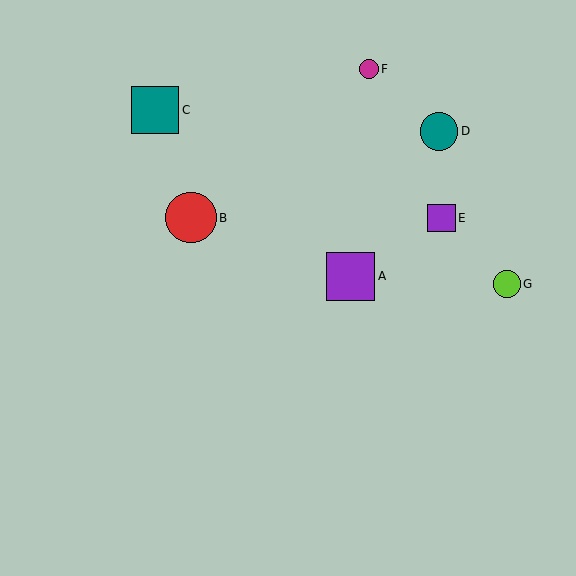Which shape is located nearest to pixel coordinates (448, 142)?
The teal circle (labeled D) at (439, 131) is nearest to that location.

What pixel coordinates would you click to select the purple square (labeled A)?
Click at (351, 276) to select the purple square A.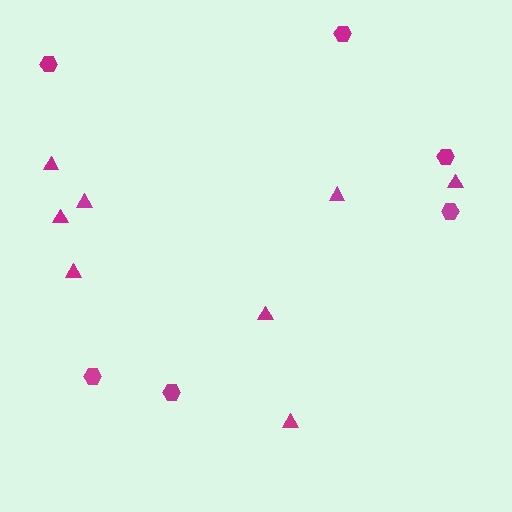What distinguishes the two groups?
There are 2 groups: one group of triangles (8) and one group of hexagons (6).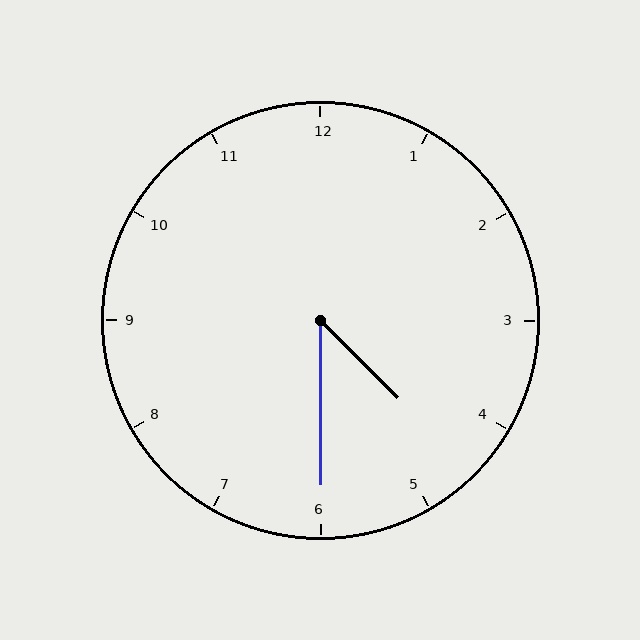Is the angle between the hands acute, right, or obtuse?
It is acute.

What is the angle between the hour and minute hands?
Approximately 45 degrees.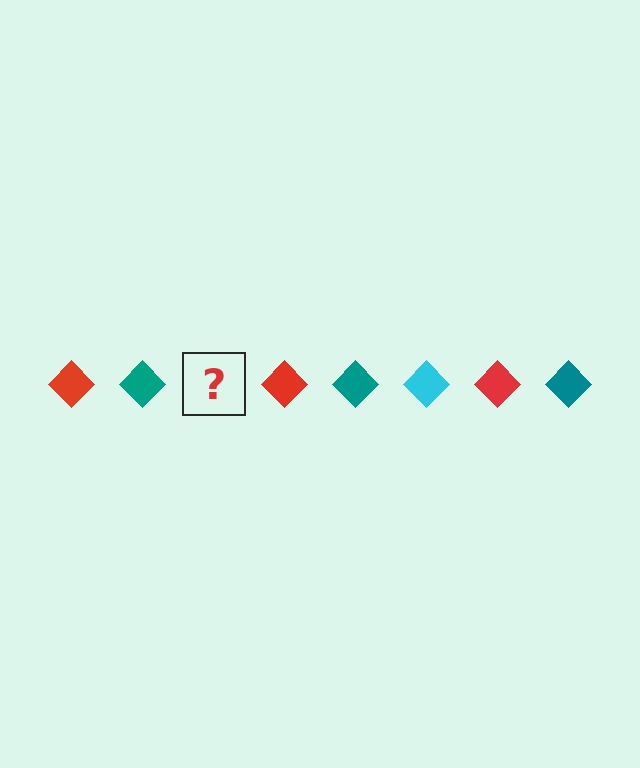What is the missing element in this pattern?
The missing element is a cyan diamond.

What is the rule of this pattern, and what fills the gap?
The rule is that the pattern cycles through red, teal, cyan diamonds. The gap should be filled with a cyan diamond.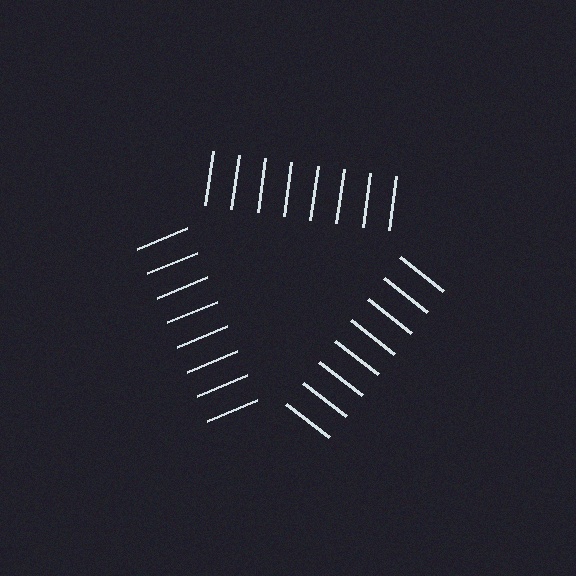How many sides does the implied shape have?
3 sides — the line-ends trace a triangle.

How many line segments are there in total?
24 — 8 along each of the 3 edges.